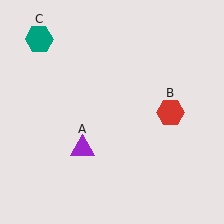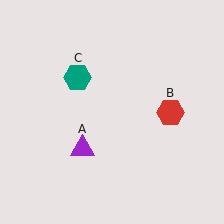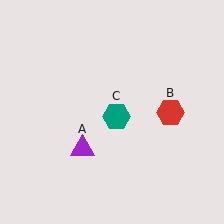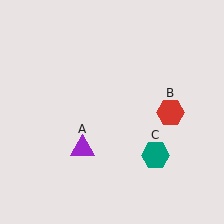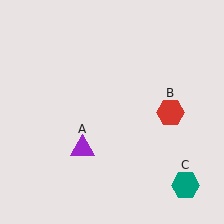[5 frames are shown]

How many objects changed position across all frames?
1 object changed position: teal hexagon (object C).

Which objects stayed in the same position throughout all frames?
Purple triangle (object A) and red hexagon (object B) remained stationary.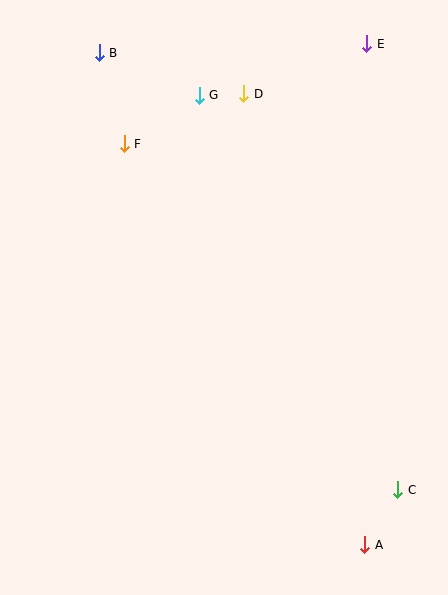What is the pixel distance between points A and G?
The distance between A and G is 479 pixels.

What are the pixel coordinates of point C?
Point C is at (398, 490).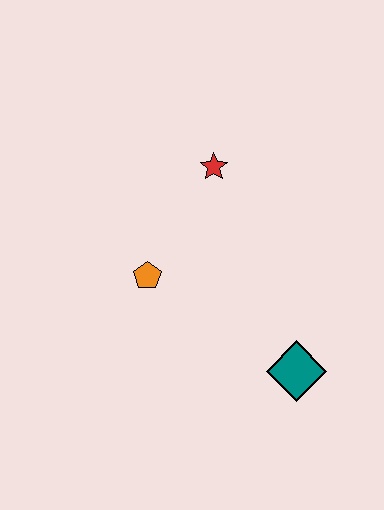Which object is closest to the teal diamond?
The orange pentagon is closest to the teal diamond.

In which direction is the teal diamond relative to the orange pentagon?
The teal diamond is to the right of the orange pentagon.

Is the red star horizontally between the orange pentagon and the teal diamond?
Yes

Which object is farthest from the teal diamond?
The red star is farthest from the teal diamond.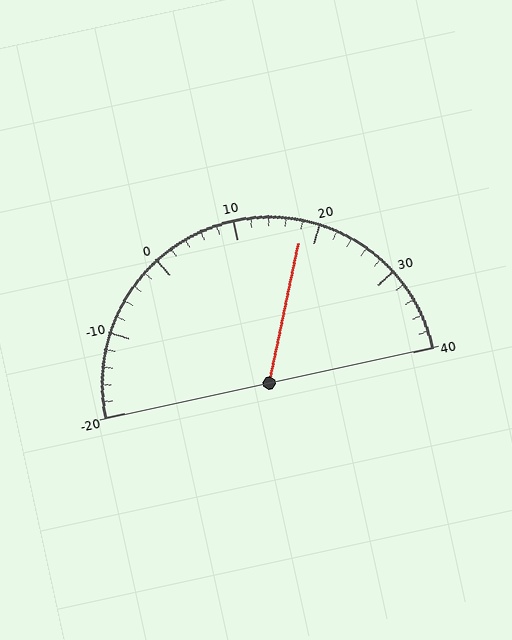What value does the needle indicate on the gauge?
The needle indicates approximately 18.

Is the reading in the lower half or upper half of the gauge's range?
The reading is in the upper half of the range (-20 to 40).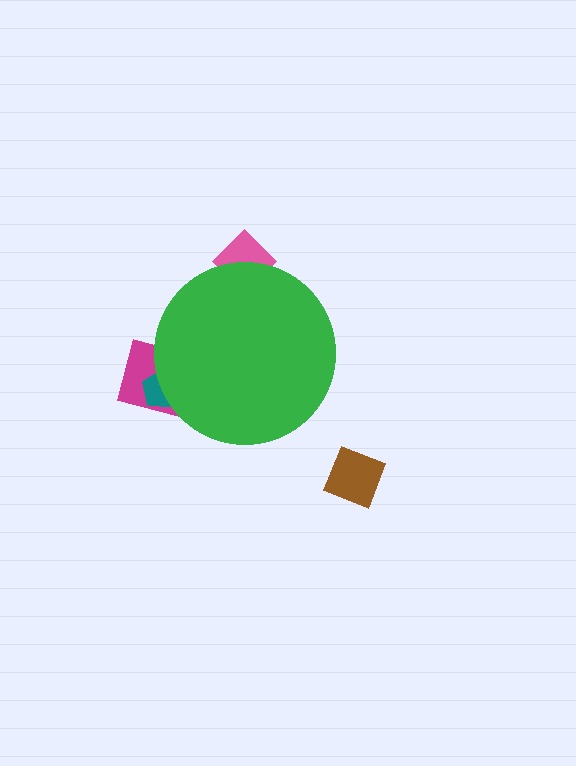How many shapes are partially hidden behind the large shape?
3 shapes are partially hidden.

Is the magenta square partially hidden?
Yes, the magenta square is partially hidden behind the green circle.